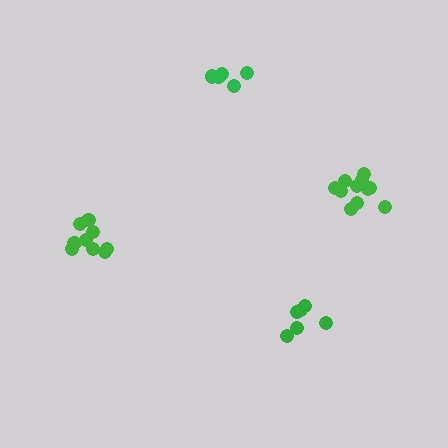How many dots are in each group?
Group 1: 11 dots, Group 2: 9 dots, Group 3: 5 dots, Group 4: 6 dots (31 total).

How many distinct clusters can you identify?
There are 4 distinct clusters.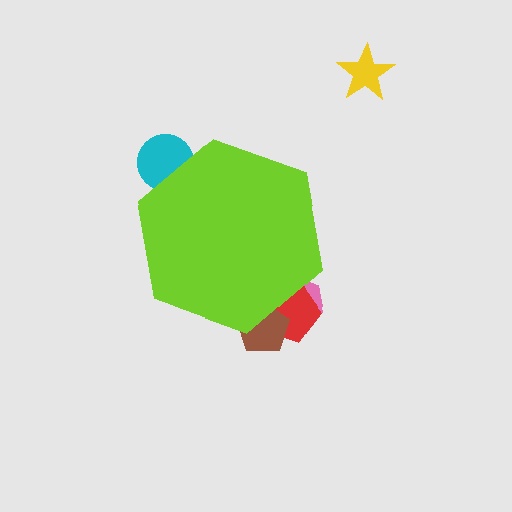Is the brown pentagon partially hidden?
Yes, the brown pentagon is partially hidden behind the lime hexagon.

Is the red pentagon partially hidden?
Yes, the red pentagon is partially hidden behind the lime hexagon.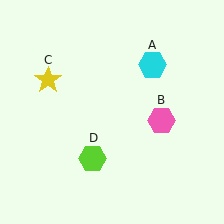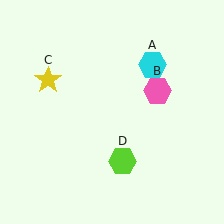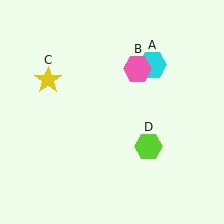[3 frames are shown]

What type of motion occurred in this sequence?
The pink hexagon (object B), lime hexagon (object D) rotated counterclockwise around the center of the scene.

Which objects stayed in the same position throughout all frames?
Cyan hexagon (object A) and yellow star (object C) remained stationary.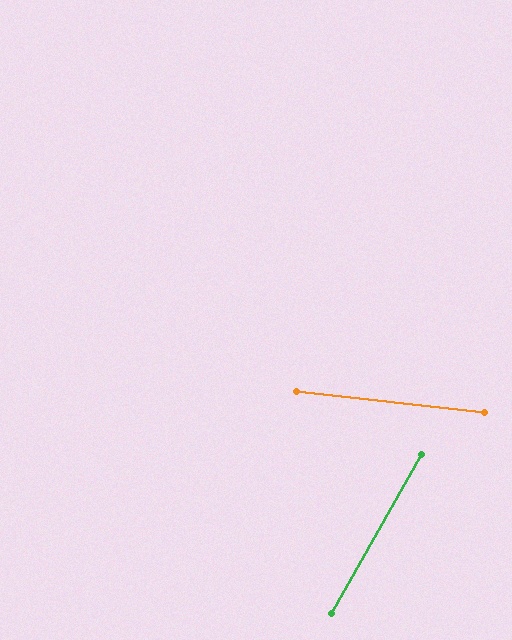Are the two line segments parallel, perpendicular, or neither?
Neither parallel nor perpendicular — they differ by about 67°.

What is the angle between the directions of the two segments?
Approximately 67 degrees.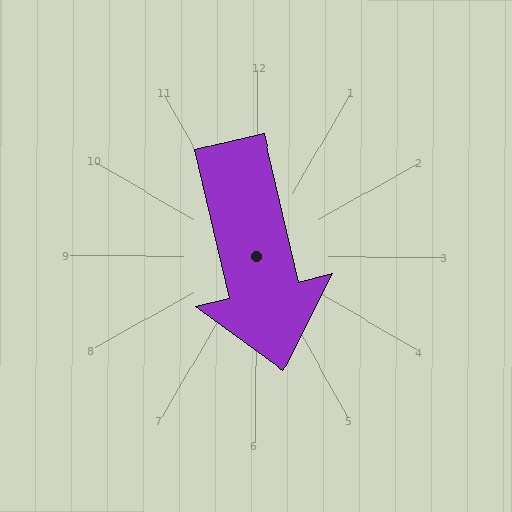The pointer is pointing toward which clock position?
Roughly 6 o'clock.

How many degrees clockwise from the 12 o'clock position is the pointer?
Approximately 167 degrees.